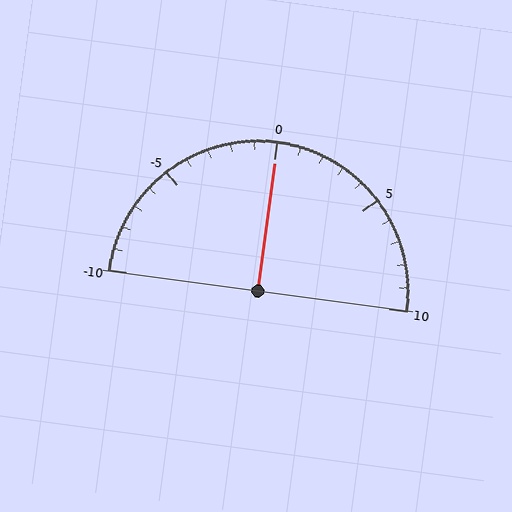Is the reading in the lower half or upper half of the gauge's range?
The reading is in the upper half of the range (-10 to 10).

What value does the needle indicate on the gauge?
The needle indicates approximately 0.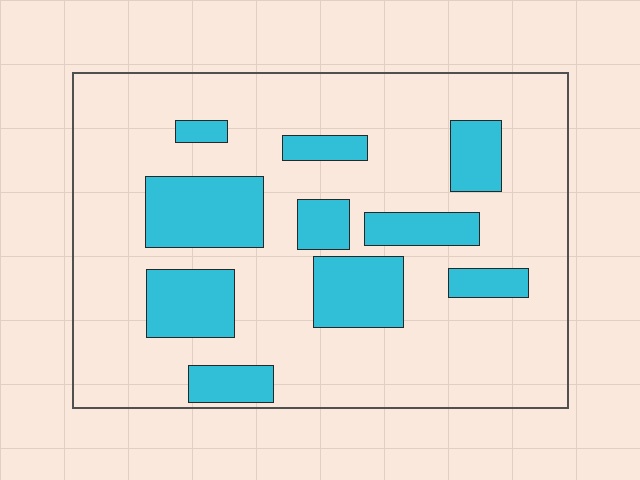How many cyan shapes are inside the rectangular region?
10.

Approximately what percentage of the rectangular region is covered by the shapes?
Approximately 25%.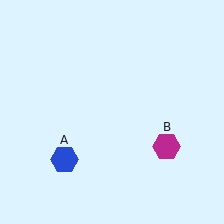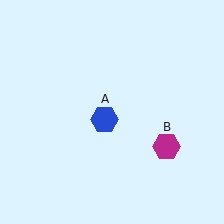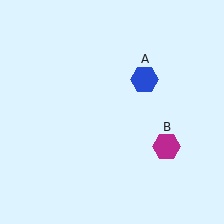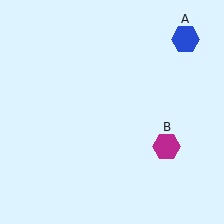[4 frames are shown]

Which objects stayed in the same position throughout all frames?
Magenta hexagon (object B) remained stationary.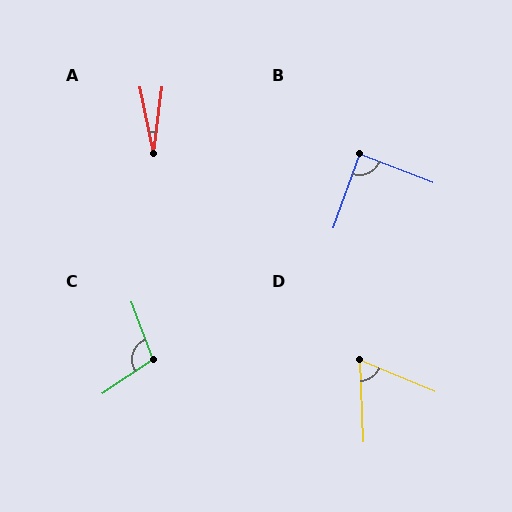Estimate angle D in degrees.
Approximately 65 degrees.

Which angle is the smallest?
A, at approximately 19 degrees.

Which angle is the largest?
C, at approximately 103 degrees.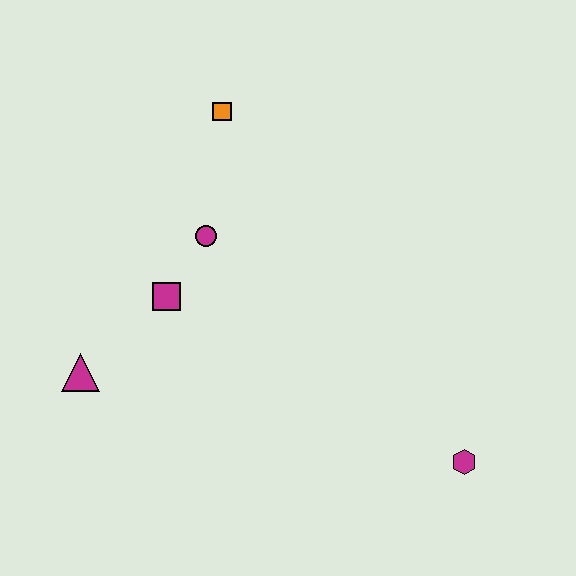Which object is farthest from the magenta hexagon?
The orange square is farthest from the magenta hexagon.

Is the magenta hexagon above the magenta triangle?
No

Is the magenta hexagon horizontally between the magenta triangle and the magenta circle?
No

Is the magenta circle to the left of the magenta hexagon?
Yes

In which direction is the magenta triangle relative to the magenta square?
The magenta triangle is to the left of the magenta square.